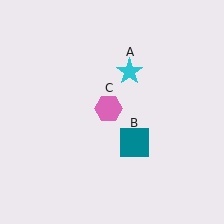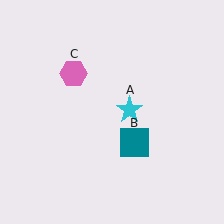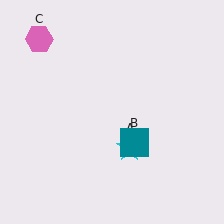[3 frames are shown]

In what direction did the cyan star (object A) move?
The cyan star (object A) moved down.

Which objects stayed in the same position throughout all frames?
Teal square (object B) remained stationary.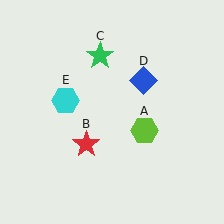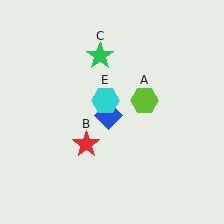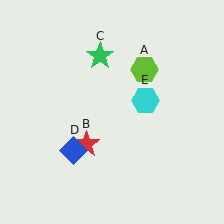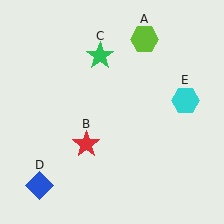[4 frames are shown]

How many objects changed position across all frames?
3 objects changed position: lime hexagon (object A), blue diamond (object D), cyan hexagon (object E).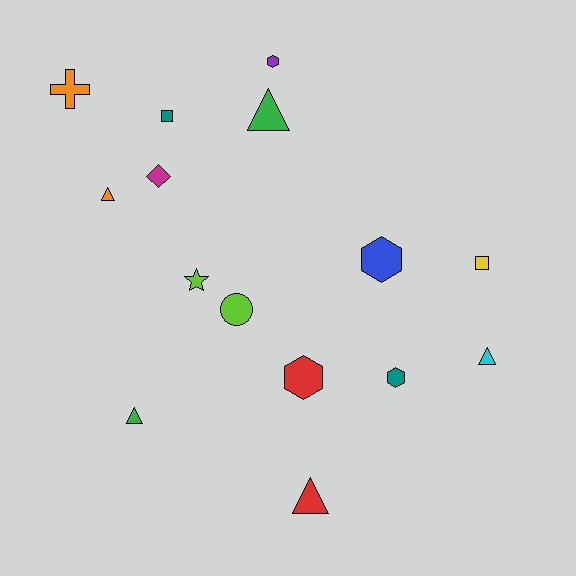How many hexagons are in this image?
There are 4 hexagons.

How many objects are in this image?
There are 15 objects.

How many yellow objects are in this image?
There is 1 yellow object.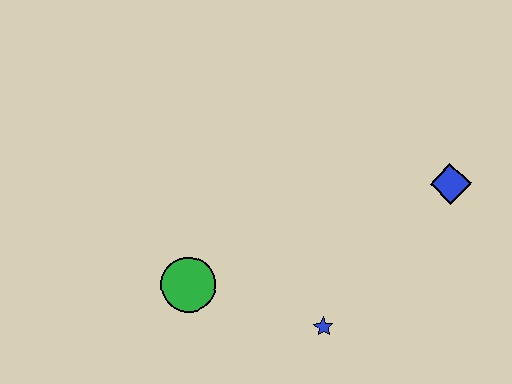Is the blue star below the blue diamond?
Yes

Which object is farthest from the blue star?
The blue diamond is farthest from the blue star.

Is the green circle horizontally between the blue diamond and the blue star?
No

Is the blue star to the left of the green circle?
No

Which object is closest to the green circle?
The blue star is closest to the green circle.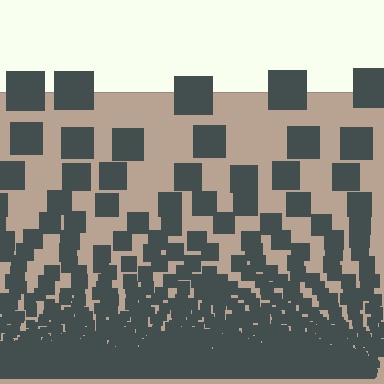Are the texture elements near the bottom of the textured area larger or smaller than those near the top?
Smaller. The gradient is inverted — elements near the bottom are smaller and denser.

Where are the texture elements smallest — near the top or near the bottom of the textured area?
Near the bottom.